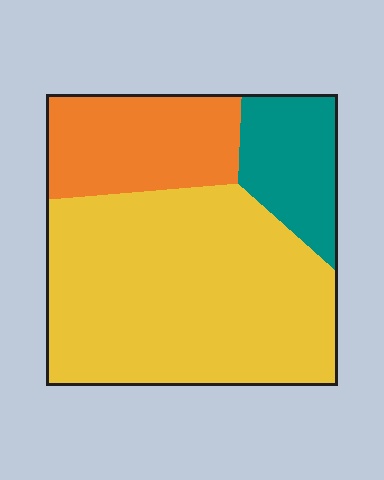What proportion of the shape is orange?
Orange takes up about one fifth (1/5) of the shape.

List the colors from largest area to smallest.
From largest to smallest: yellow, orange, teal.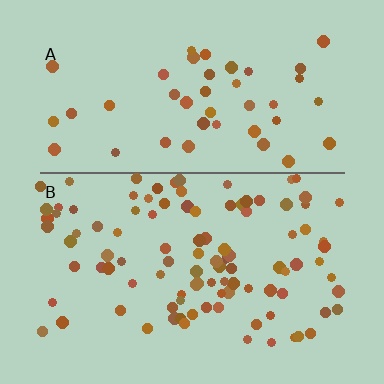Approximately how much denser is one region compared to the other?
Approximately 2.3× — region B over region A.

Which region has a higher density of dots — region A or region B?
B (the bottom).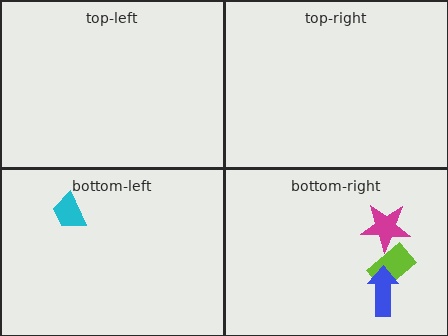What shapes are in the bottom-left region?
The cyan trapezoid.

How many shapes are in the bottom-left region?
1.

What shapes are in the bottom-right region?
The lime rectangle, the blue arrow, the magenta star.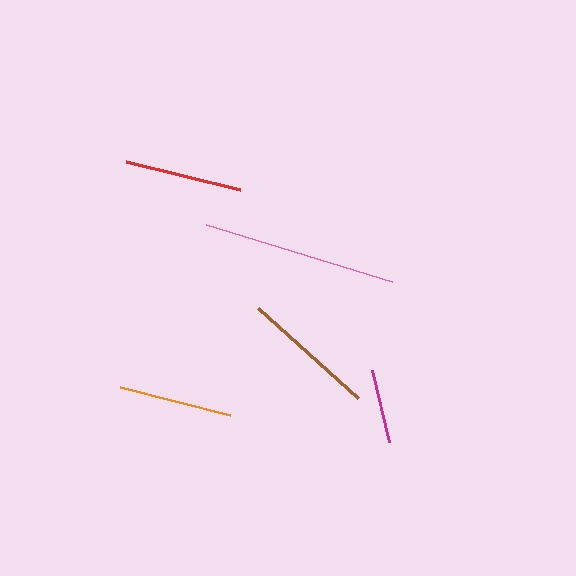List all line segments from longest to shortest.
From longest to shortest: pink, brown, red, orange, magenta.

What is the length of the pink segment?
The pink segment is approximately 195 pixels long.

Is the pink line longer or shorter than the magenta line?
The pink line is longer than the magenta line.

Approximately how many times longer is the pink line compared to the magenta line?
The pink line is approximately 2.6 times the length of the magenta line.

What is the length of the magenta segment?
The magenta segment is approximately 74 pixels long.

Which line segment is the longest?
The pink line is the longest at approximately 195 pixels.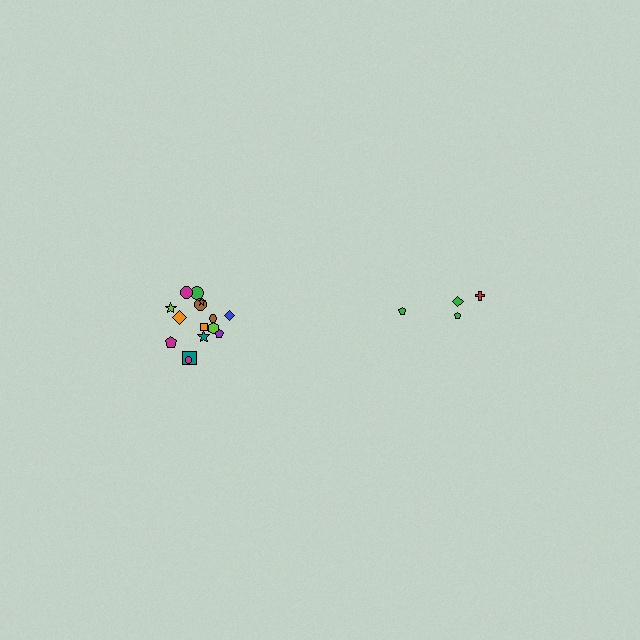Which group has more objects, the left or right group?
The left group.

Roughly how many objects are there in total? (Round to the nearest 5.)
Roughly 20 objects in total.